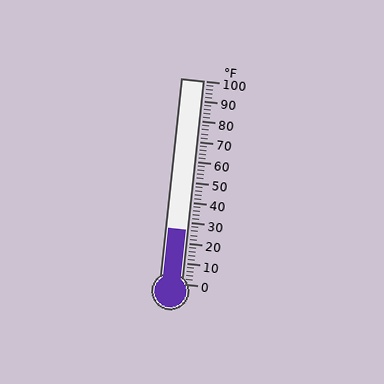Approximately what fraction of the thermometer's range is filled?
The thermometer is filled to approximately 25% of its range.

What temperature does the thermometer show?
The thermometer shows approximately 26°F.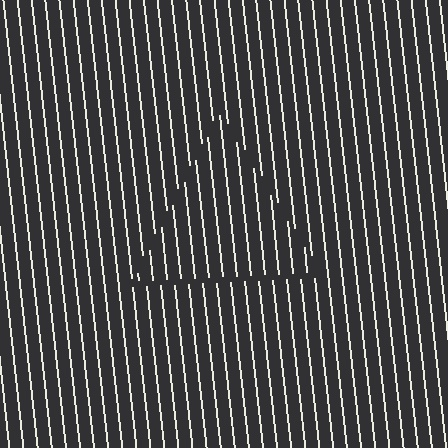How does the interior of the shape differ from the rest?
The interior of the shape contains the same grating, shifted by half a period — the contour is defined by the phase discontinuity where line-ends from the inner and outer gratings abut.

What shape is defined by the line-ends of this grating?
An illusory triangle. The interior of the shape contains the same grating, shifted by half a period — the contour is defined by the phase discontinuity where line-ends from the inner and outer gratings abut.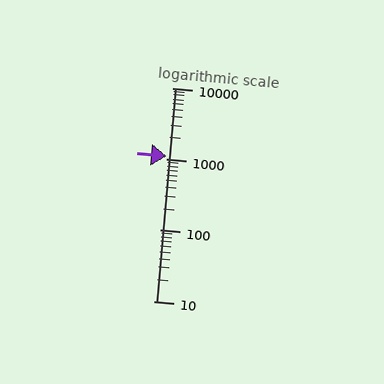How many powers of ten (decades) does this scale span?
The scale spans 3 decades, from 10 to 10000.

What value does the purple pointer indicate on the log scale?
The pointer indicates approximately 1100.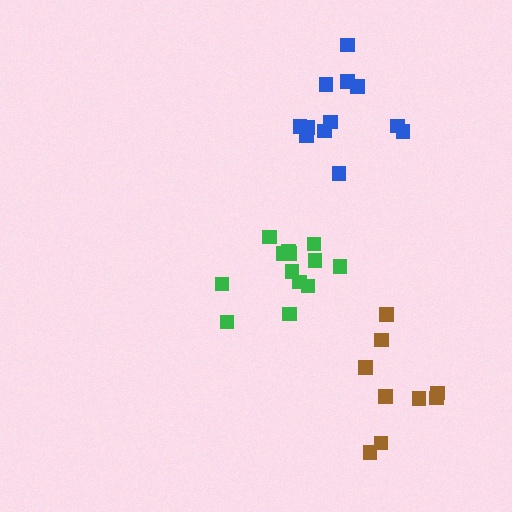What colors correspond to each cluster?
The clusters are colored: green, brown, blue.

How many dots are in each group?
Group 1: 13 dots, Group 2: 9 dots, Group 3: 12 dots (34 total).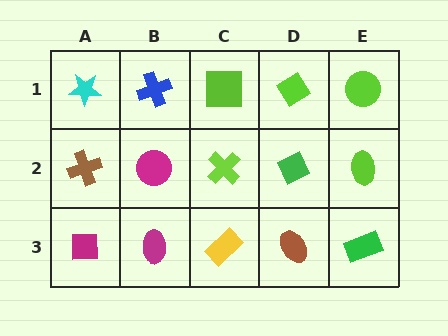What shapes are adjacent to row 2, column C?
A lime square (row 1, column C), a yellow rectangle (row 3, column C), a magenta circle (row 2, column B), a green diamond (row 2, column D).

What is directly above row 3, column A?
A brown cross.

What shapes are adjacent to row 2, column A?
A cyan star (row 1, column A), a magenta square (row 3, column A), a magenta circle (row 2, column B).